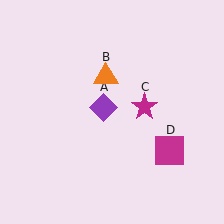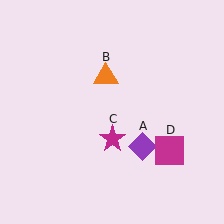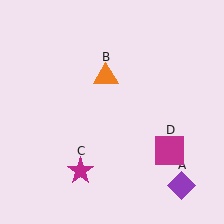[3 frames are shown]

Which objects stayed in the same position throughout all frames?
Orange triangle (object B) and magenta square (object D) remained stationary.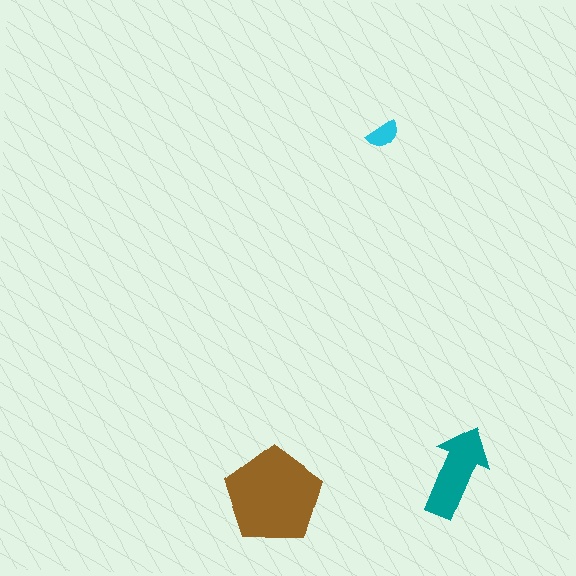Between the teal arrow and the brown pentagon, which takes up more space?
The brown pentagon.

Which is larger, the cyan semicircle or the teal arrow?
The teal arrow.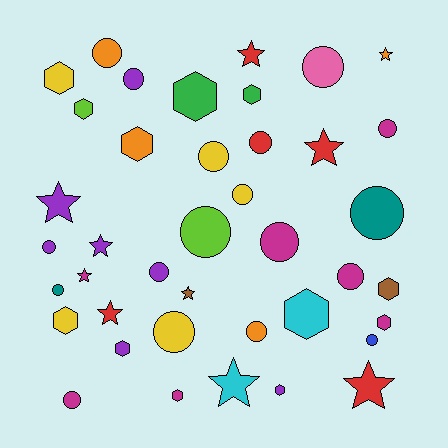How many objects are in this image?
There are 40 objects.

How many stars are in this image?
There are 10 stars.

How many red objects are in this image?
There are 5 red objects.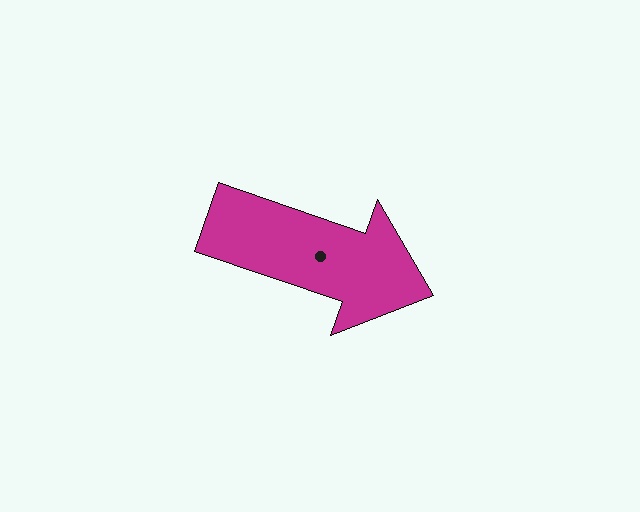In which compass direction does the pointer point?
East.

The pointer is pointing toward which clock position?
Roughly 4 o'clock.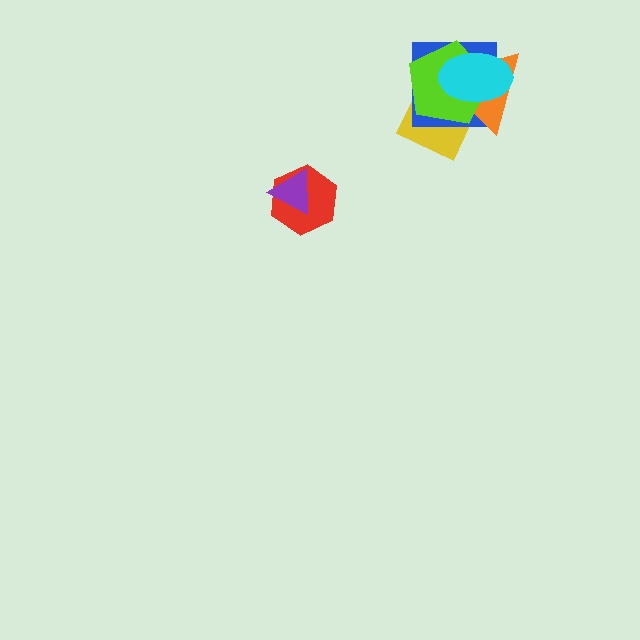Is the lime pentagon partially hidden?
Yes, it is partially covered by another shape.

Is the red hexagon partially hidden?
Yes, it is partially covered by another shape.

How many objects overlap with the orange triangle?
4 objects overlap with the orange triangle.